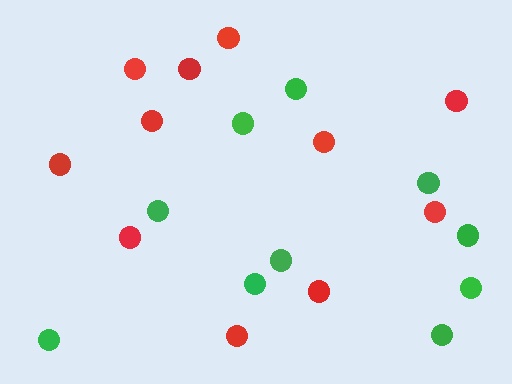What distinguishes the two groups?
There are 2 groups: one group of red circles (11) and one group of green circles (10).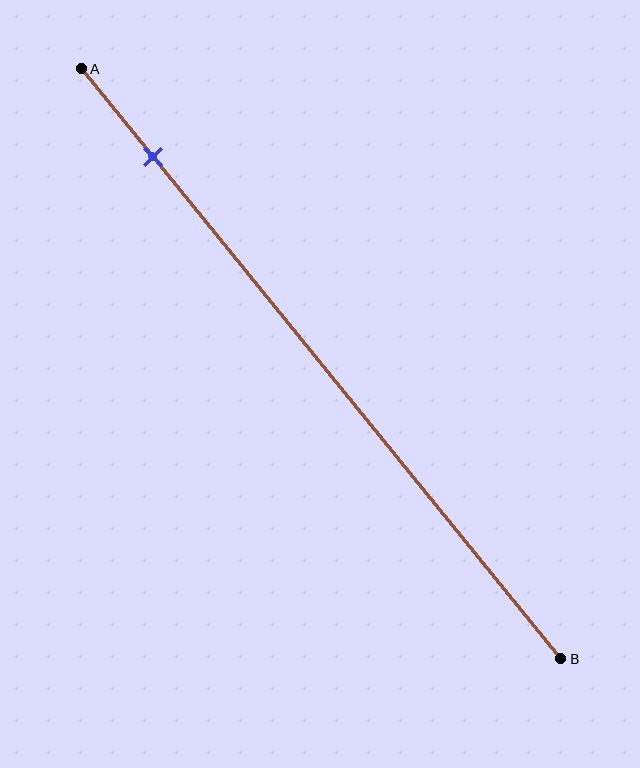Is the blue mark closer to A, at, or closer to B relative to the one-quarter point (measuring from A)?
The blue mark is closer to point A than the one-quarter point of segment AB.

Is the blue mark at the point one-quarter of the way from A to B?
No, the mark is at about 15% from A, not at the 25% one-quarter point.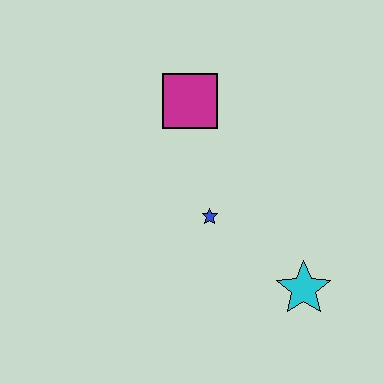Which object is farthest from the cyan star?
The magenta square is farthest from the cyan star.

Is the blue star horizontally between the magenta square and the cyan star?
Yes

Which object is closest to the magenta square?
The blue star is closest to the magenta square.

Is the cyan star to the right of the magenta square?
Yes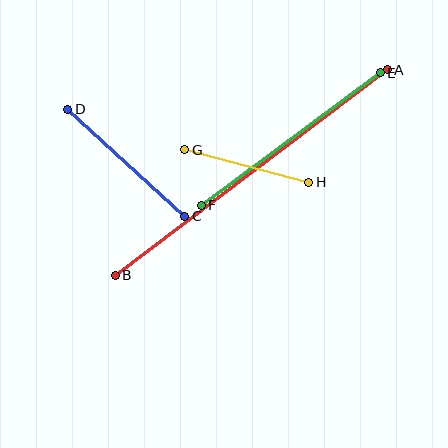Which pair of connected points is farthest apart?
Points A and B are farthest apart.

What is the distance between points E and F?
The distance is approximately 223 pixels.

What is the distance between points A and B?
The distance is approximately 341 pixels.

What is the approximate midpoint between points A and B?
The midpoint is at approximately (251, 172) pixels.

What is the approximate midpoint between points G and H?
The midpoint is at approximately (247, 166) pixels.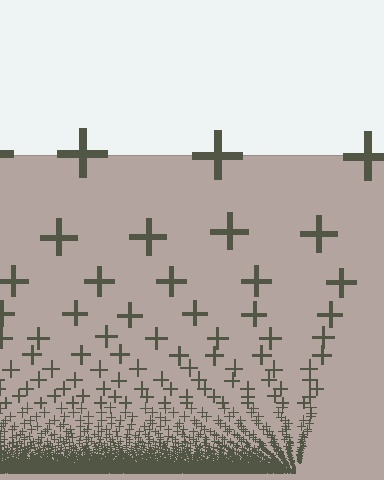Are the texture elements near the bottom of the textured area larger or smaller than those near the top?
Smaller. The gradient is inverted — elements near the bottom are smaller and denser.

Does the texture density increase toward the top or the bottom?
Density increases toward the bottom.